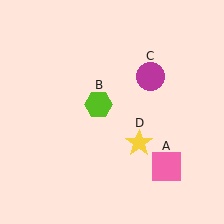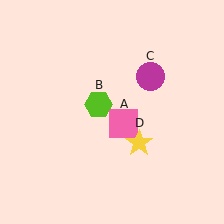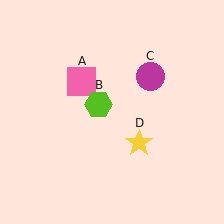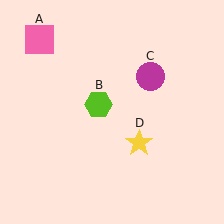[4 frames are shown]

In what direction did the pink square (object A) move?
The pink square (object A) moved up and to the left.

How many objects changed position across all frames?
1 object changed position: pink square (object A).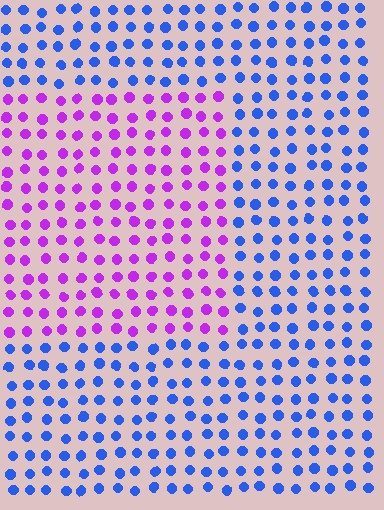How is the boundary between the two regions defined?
The boundary is defined purely by a slight shift in hue (about 64 degrees). Spacing, size, and orientation are identical on both sides.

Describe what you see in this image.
The image is filled with small blue elements in a uniform arrangement. A rectangle-shaped region is visible where the elements are tinted to a slightly different hue, forming a subtle color boundary.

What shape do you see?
I see a rectangle.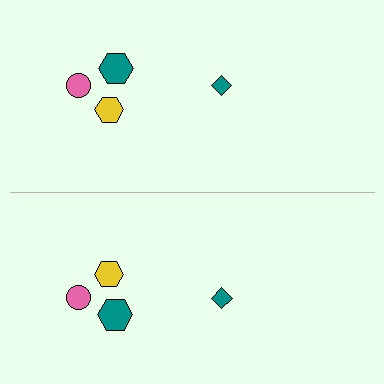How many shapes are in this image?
There are 8 shapes in this image.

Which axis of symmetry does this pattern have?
The pattern has a horizontal axis of symmetry running through the center of the image.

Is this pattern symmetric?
Yes, this pattern has bilateral (reflection) symmetry.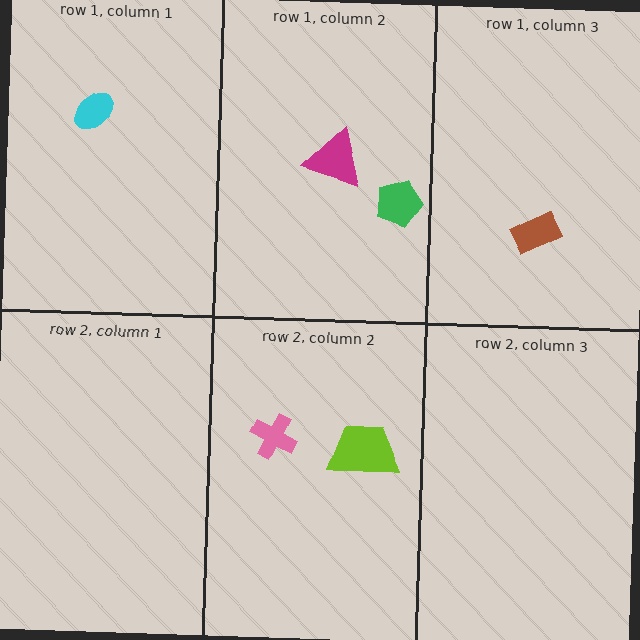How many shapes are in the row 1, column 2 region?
2.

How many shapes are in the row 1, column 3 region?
1.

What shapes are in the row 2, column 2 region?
The pink cross, the lime trapezoid.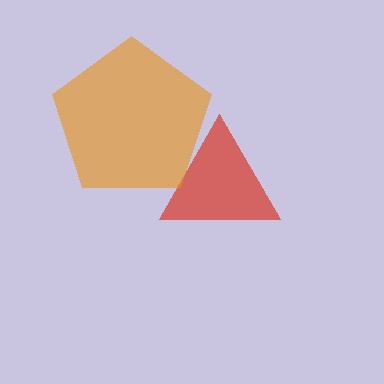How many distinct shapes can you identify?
There are 2 distinct shapes: a red triangle, an orange pentagon.